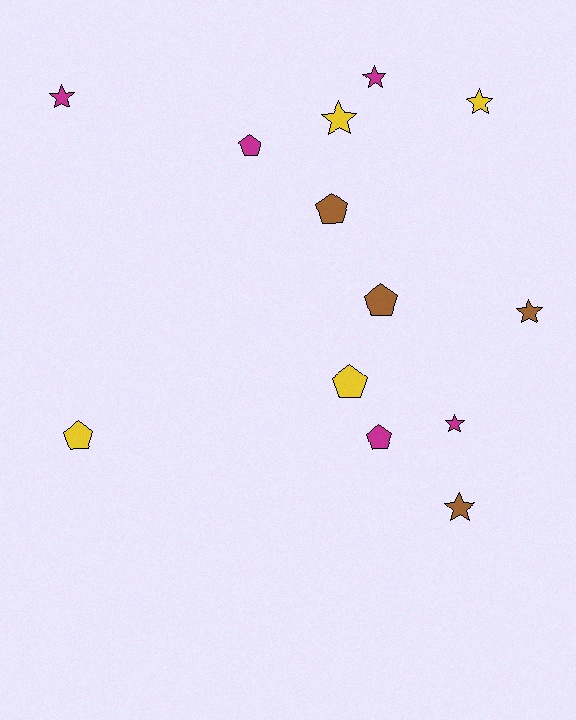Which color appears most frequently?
Magenta, with 5 objects.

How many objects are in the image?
There are 13 objects.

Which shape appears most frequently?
Star, with 7 objects.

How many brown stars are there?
There are 2 brown stars.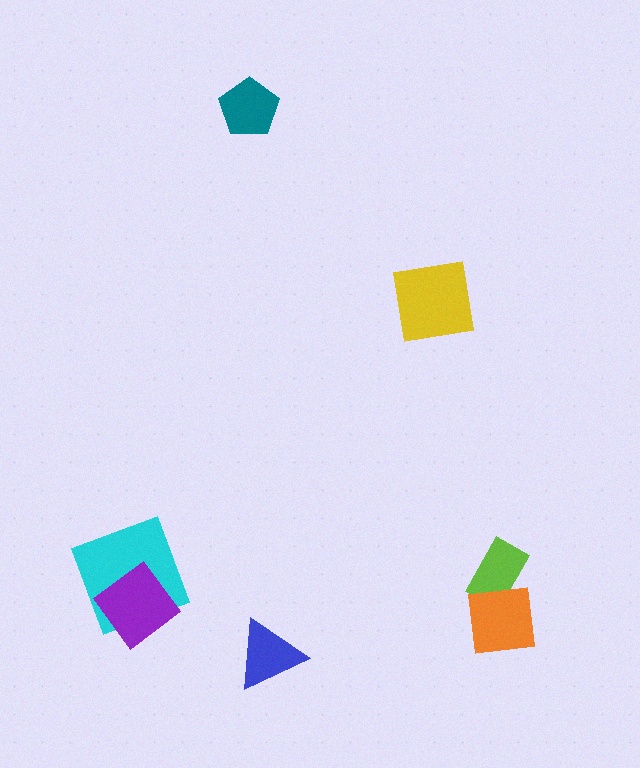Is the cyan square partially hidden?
Yes, it is partially covered by another shape.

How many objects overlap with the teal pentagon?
0 objects overlap with the teal pentagon.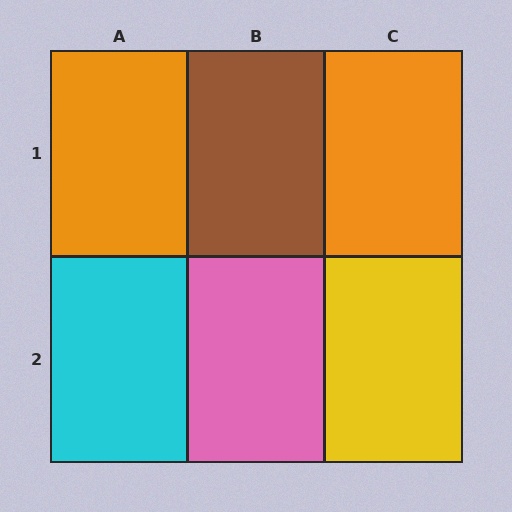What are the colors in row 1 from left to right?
Orange, brown, orange.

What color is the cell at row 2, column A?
Cyan.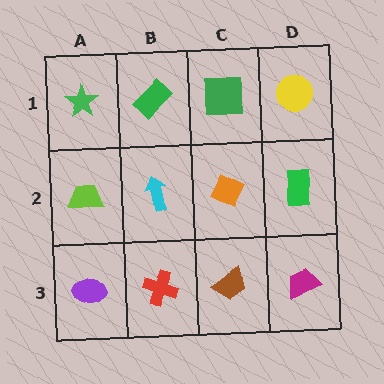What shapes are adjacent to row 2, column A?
A green star (row 1, column A), a purple ellipse (row 3, column A), a cyan arrow (row 2, column B).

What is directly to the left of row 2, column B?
A lime trapezoid.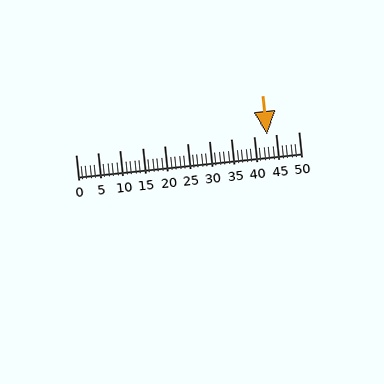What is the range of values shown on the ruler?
The ruler shows values from 0 to 50.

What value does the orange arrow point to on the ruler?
The orange arrow points to approximately 43.